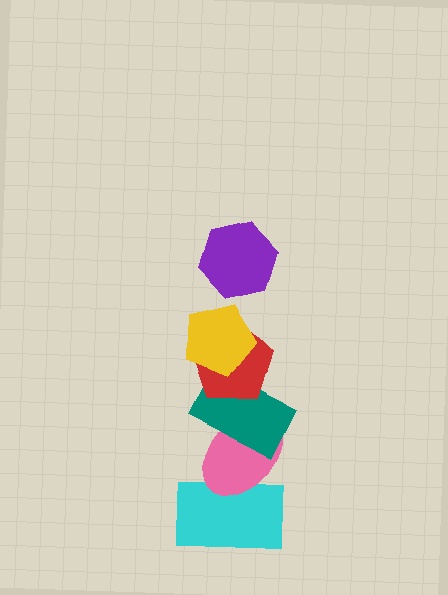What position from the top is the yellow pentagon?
The yellow pentagon is 2nd from the top.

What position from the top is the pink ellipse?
The pink ellipse is 5th from the top.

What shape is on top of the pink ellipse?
The teal rectangle is on top of the pink ellipse.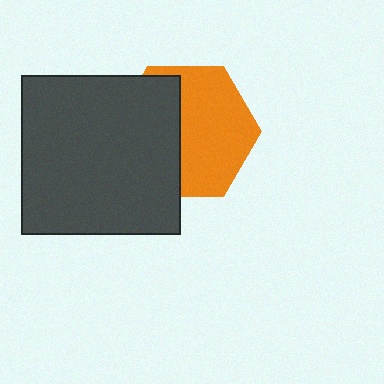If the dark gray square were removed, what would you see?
You would see the complete orange hexagon.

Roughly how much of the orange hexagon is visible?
About half of it is visible (roughly 56%).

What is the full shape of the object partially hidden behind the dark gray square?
The partially hidden object is an orange hexagon.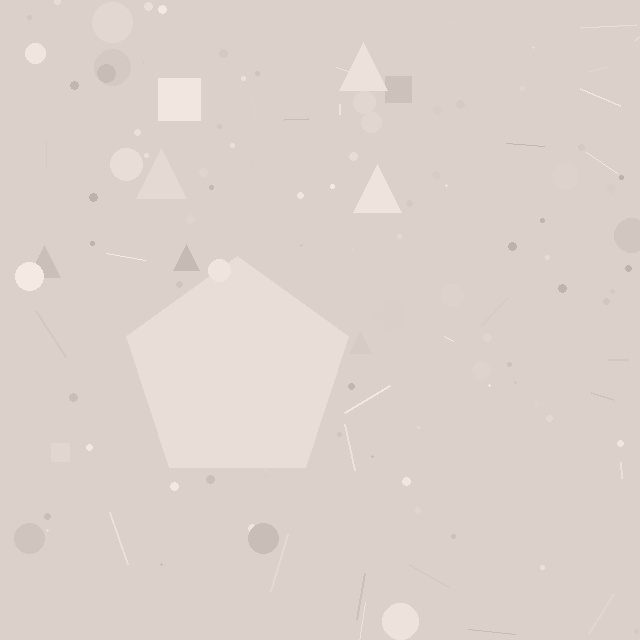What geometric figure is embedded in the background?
A pentagon is embedded in the background.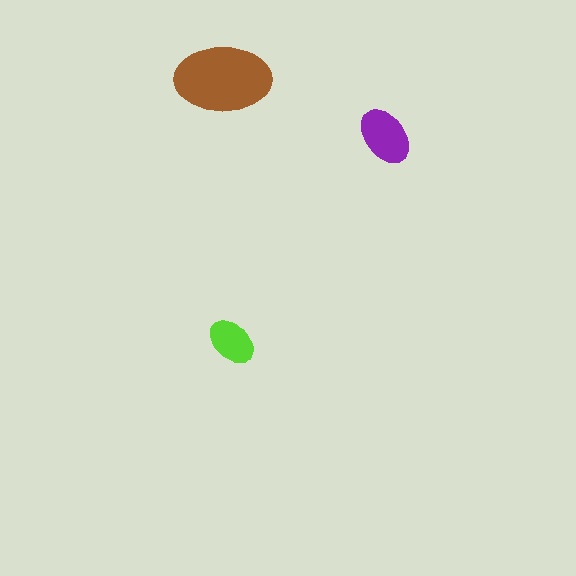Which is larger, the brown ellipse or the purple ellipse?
The brown one.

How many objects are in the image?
There are 3 objects in the image.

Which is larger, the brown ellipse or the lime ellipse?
The brown one.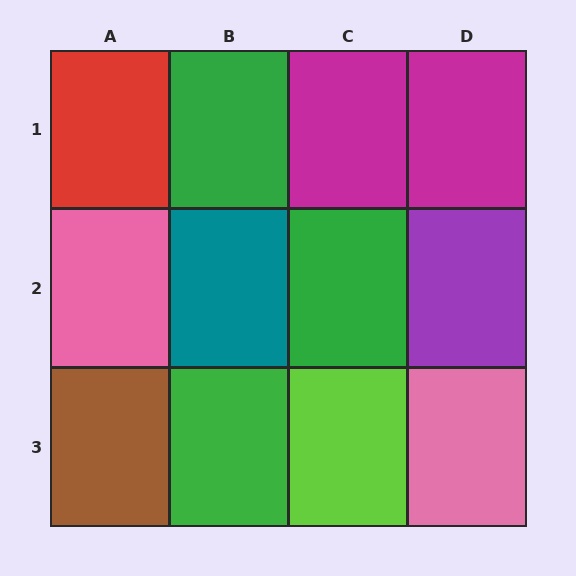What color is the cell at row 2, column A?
Pink.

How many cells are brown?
1 cell is brown.